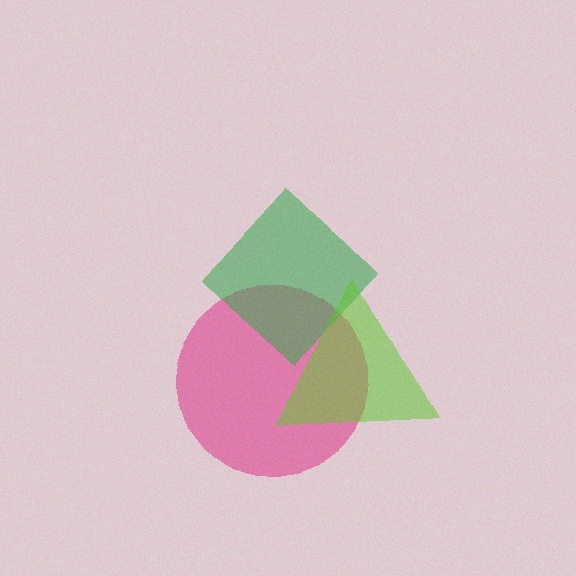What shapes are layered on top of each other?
The layered shapes are: a pink circle, a green diamond, a lime triangle.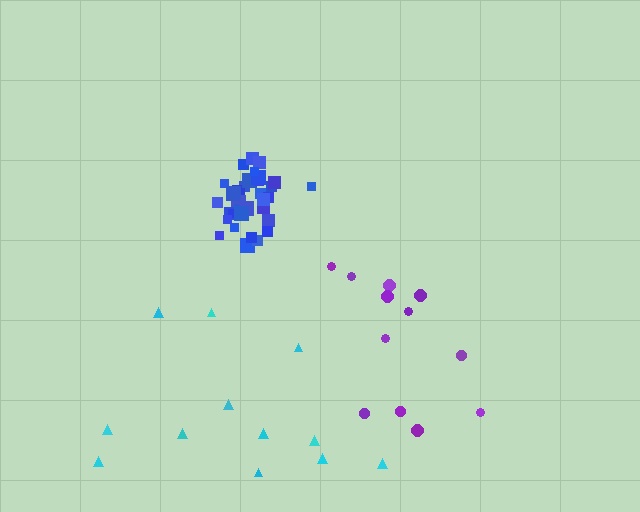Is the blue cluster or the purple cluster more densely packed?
Blue.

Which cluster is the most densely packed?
Blue.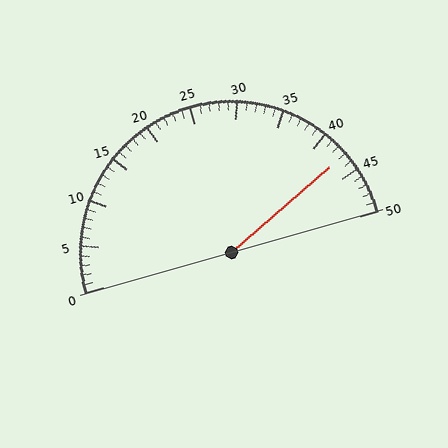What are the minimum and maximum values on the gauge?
The gauge ranges from 0 to 50.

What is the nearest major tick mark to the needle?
The nearest major tick mark is 45.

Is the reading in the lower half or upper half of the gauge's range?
The reading is in the upper half of the range (0 to 50).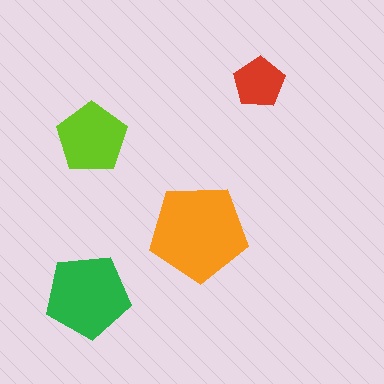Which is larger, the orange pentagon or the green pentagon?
The orange one.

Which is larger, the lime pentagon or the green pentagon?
The green one.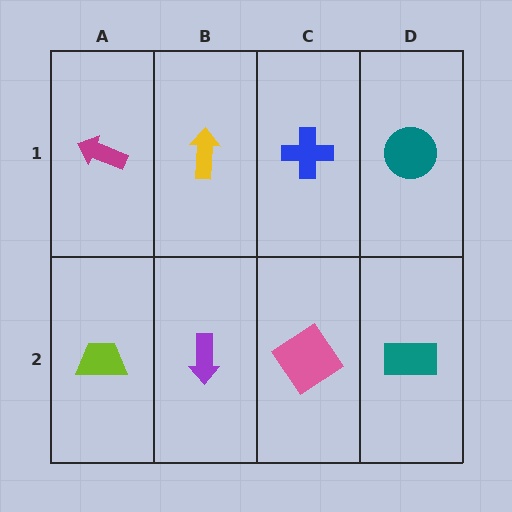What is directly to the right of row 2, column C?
A teal rectangle.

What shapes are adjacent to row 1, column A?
A lime trapezoid (row 2, column A), a yellow arrow (row 1, column B).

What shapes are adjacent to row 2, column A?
A magenta arrow (row 1, column A), a purple arrow (row 2, column B).